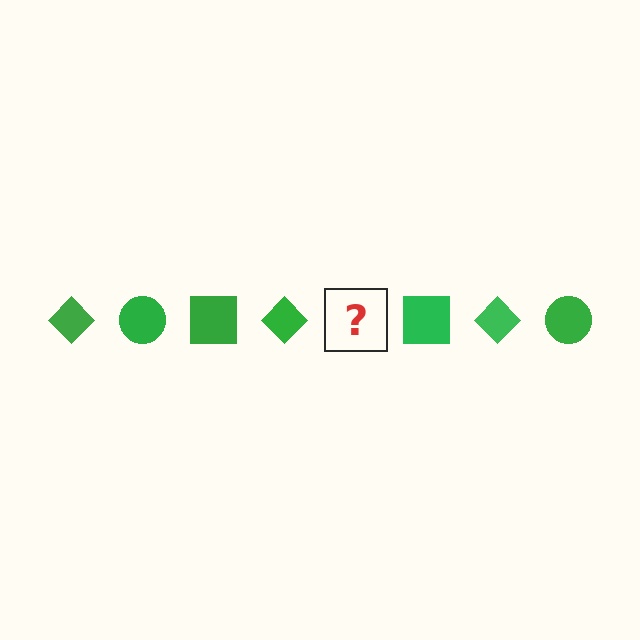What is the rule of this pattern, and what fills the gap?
The rule is that the pattern cycles through diamond, circle, square shapes in green. The gap should be filled with a green circle.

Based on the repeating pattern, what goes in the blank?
The blank should be a green circle.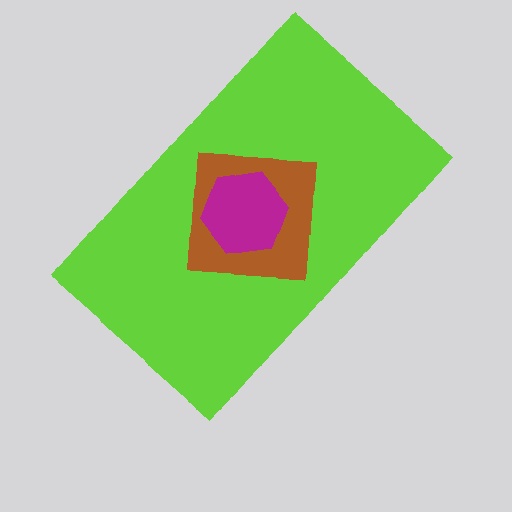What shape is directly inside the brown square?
The magenta hexagon.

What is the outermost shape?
The lime rectangle.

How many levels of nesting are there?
3.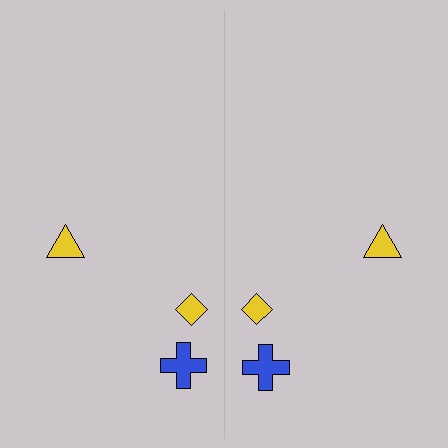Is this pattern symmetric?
Yes, this pattern has bilateral (reflection) symmetry.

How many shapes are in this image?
There are 6 shapes in this image.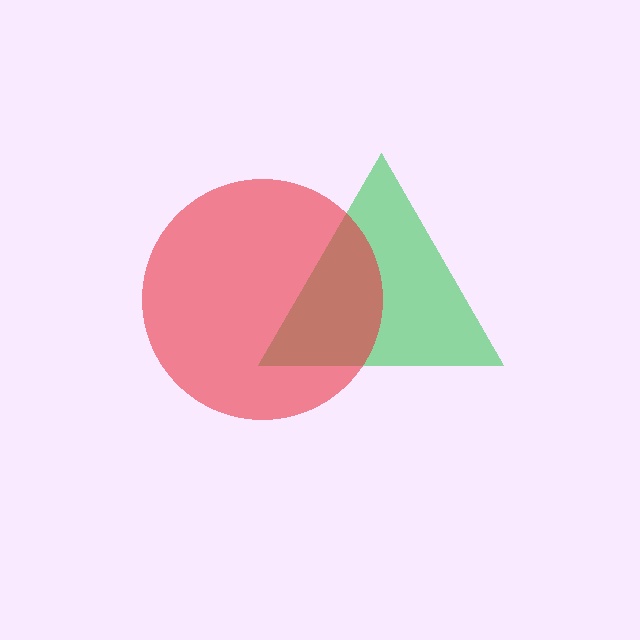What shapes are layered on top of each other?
The layered shapes are: a green triangle, a red circle.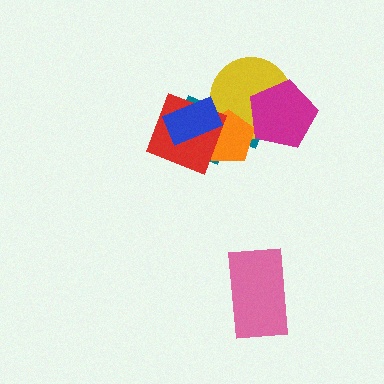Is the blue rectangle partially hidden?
No, no other shape covers it.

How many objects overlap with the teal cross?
5 objects overlap with the teal cross.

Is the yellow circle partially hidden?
Yes, it is partially covered by another shape.